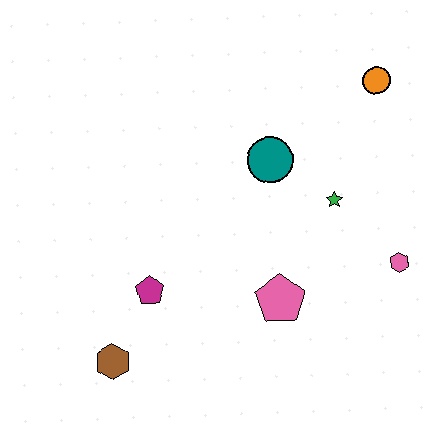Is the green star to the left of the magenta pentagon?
No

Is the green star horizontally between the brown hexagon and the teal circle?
No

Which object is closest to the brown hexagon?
The magenta pentagon is closest to the brown hexagon.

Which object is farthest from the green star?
The brown hexagon is farthest from the green star.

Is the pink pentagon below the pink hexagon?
Yes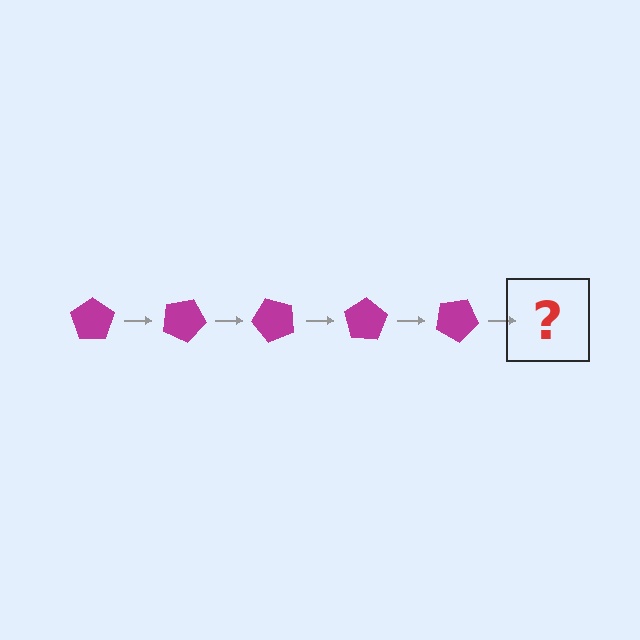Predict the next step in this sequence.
The next step is a magenta pentagon rotated 125 degrees.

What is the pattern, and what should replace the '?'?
The pattern is that the pentagon rotates 25 degrees each step. The '?' should be a magenta pentagon rotated 125 degrees.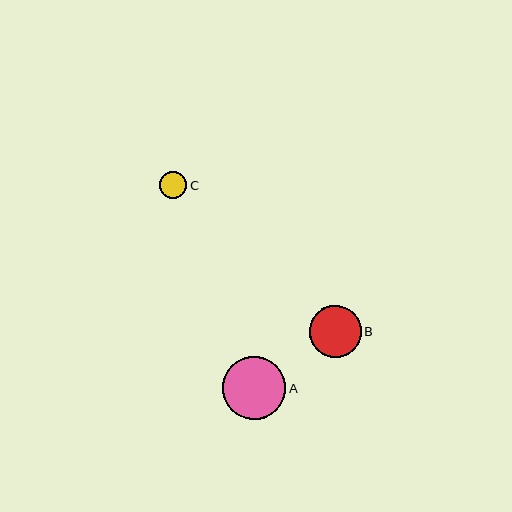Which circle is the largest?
Circle A is the largest with a size of approximately 63 pixels.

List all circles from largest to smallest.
From largest to smallest: A, B, C.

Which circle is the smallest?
Circle C is the smallest with a size of approximately 27 pixels.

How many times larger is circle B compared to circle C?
Circle B is approximately 1.9 times the size of circle C.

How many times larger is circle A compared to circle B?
Circle A is approximately 1.2 times the size of circle B.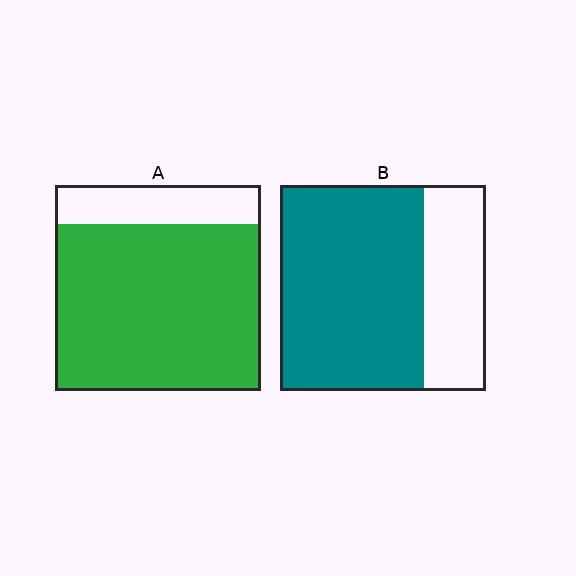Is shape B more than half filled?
Yes.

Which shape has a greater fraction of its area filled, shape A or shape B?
Shape A.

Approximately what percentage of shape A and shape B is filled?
A is approximately 80% and B is approximately 70%.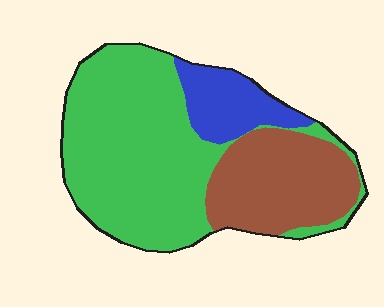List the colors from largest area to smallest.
From largest to smallest: green, brown, blue.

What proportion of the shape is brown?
Brown takes up about one quarter (1/4) of the shape.